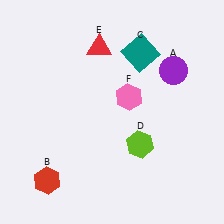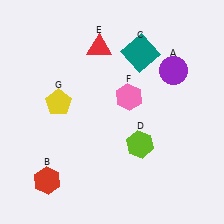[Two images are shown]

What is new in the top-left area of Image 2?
A yellow pentagon (G) was added in the top-left area of Image 2.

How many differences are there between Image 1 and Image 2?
There is 1 difference between the two images.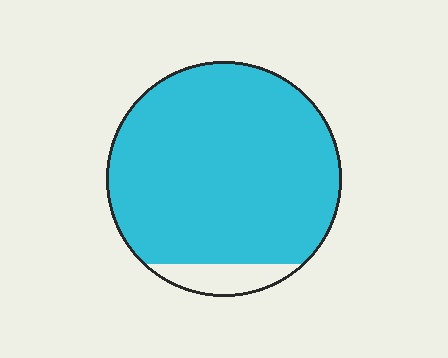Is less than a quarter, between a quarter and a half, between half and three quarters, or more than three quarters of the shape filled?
More than three quarters.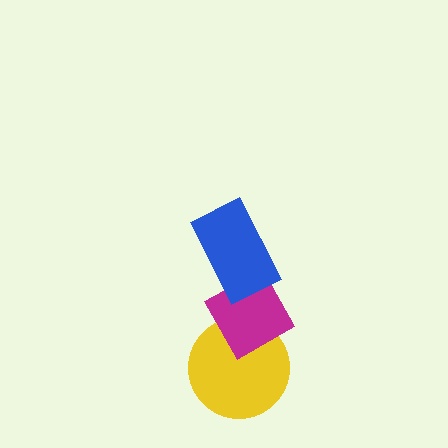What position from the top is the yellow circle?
The yellow circle is 3rd from the top.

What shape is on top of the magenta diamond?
The blue rectangle is on top of the magenta diamond.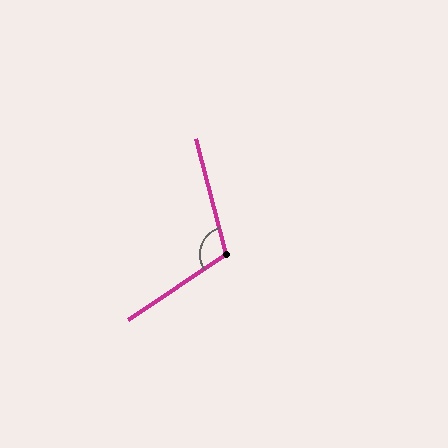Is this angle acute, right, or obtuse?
It is obtuse.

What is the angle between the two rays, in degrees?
Approximately 109 degrees.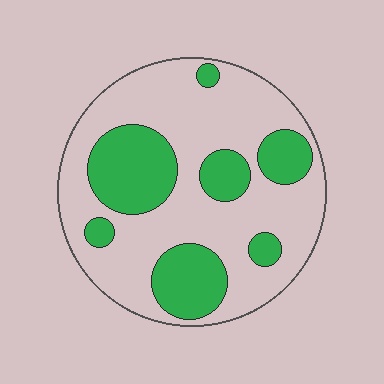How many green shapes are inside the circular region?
7.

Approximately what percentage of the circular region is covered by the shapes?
Approximately 30%.